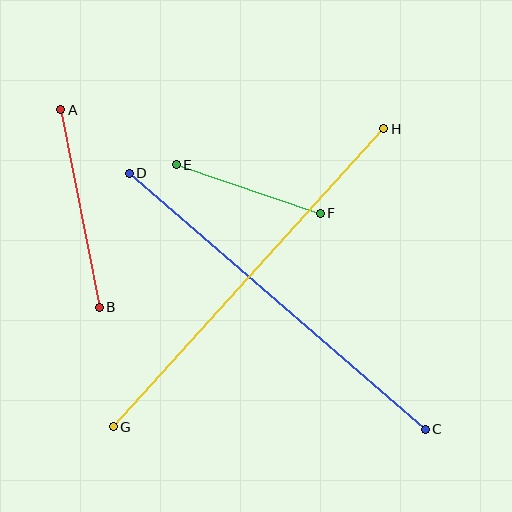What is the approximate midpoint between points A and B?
The midpoint is at approximately (80, 209) pixels.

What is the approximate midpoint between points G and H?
The midpoint is at approximately (249, 278) pixels.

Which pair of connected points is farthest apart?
Points G and H are farthest apart.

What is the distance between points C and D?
The distance is approximately 391 pixels.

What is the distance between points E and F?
The distance is approximately 152 pixels.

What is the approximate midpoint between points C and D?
The midpoint is at approximately (277, 301) pixels.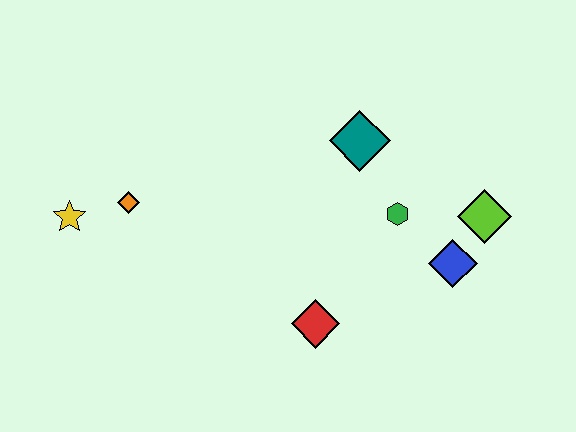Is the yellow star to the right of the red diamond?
No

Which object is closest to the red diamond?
The green hexagon is closest to the red diamond.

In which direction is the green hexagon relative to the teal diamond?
The green hexagon is below the teal diamond.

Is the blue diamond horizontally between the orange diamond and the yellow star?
No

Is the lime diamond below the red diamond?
No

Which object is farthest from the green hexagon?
The yellow star is farthest from the green hexagon.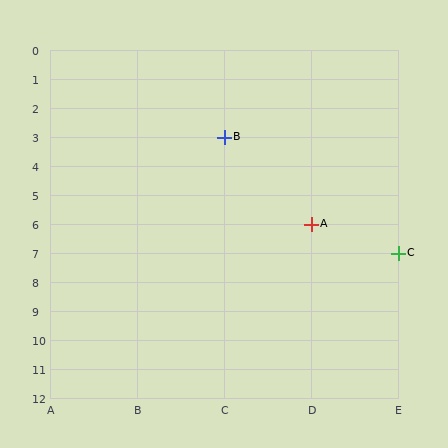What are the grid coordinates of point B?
Point B is at grid coordinates (C, 3).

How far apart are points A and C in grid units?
Points A and C are 1 column and 1 row apart (about 1.4 grid units diagonally).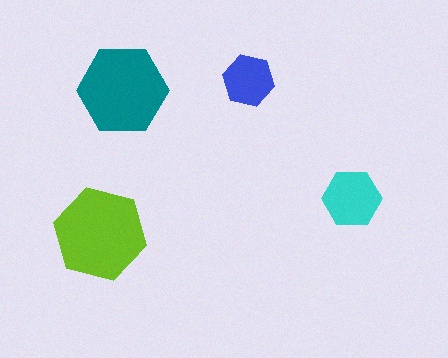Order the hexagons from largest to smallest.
the lime one, the teal one, the cyan one, the blue one.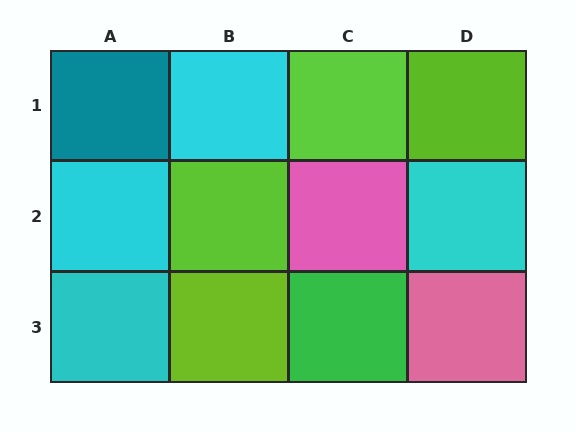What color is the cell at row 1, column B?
Cyan.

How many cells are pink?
2 cells are pink.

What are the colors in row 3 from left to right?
Cyan, lime, green, pink.